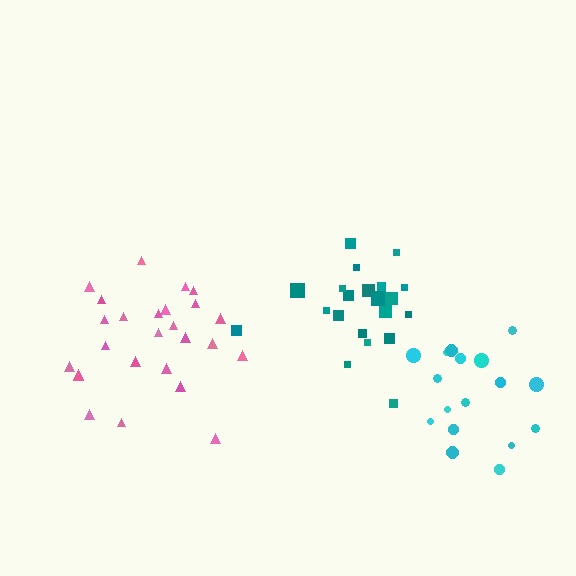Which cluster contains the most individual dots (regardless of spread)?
Pink (26).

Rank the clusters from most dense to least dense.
pink, cyan, teal.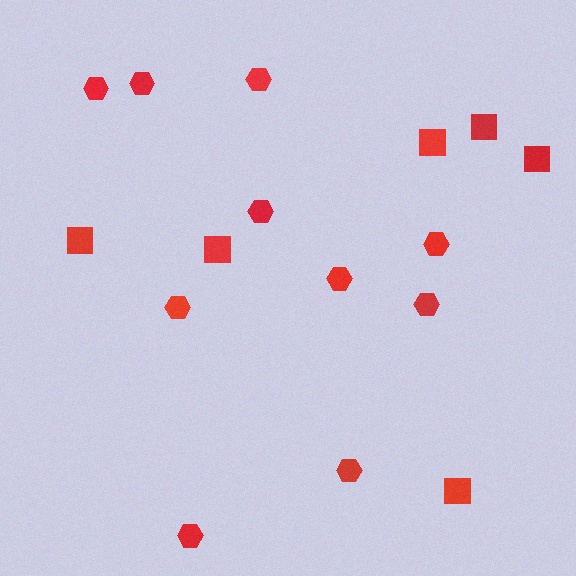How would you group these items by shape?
There are 2 groups: one group of squares (6) and one group of hexagons (10).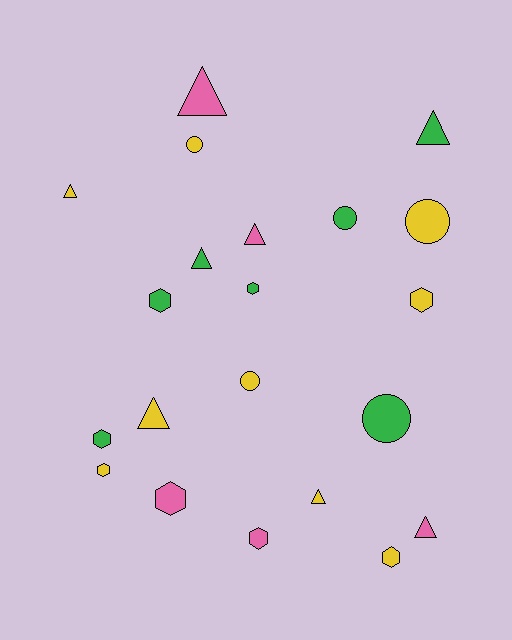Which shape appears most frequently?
Triangle, with 8 objects.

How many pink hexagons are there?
There are 2 pink hexagons.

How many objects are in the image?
There are 21 objects.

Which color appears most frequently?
Yellow, with 9 objects.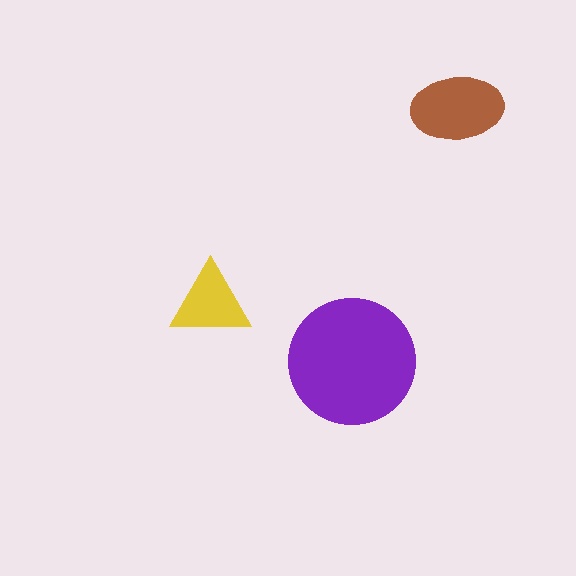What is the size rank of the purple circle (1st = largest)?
1st.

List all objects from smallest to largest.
The yellow triangle, the brown ellipse, the purple circle.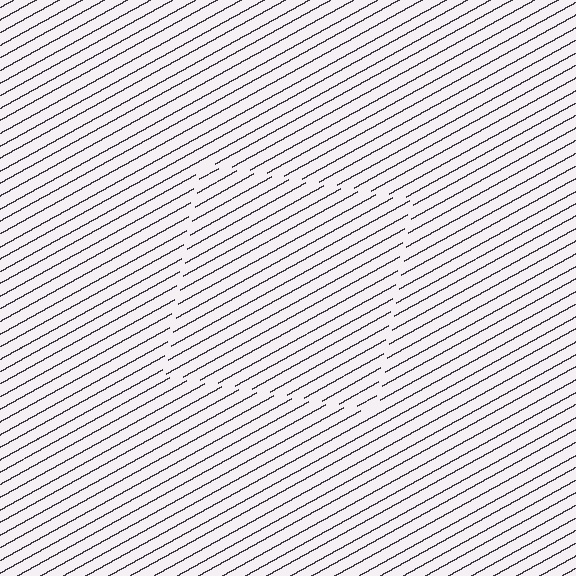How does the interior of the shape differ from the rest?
The interior of the shape contains the same grating, shifted by half a period — the contour is defined by the phase discontinuity where line-ends from the inner and outer gratings abut.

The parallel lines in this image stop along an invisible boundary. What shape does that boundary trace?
An illusory square. The interior of the shape contains the same grating, shifted by half a period — the contour is defined by the phase discontinuity where line-ends from the inner and outer gratings abut.